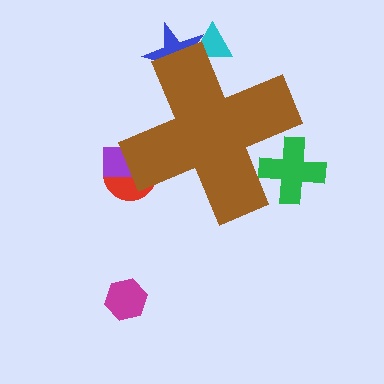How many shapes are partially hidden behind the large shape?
5 shapes are partially hidden.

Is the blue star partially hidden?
Yes, the blue star is partially hidden behind the brown cross.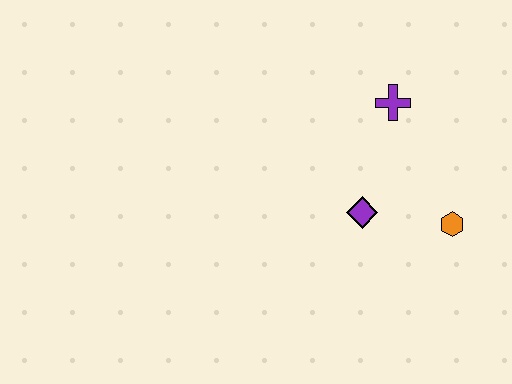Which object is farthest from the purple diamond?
The purple cross is farthest from the purple diamond.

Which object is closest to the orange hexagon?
The purple diamond is closest to the orange hexagon.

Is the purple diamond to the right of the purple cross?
No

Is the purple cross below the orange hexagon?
No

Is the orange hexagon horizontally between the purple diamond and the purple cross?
No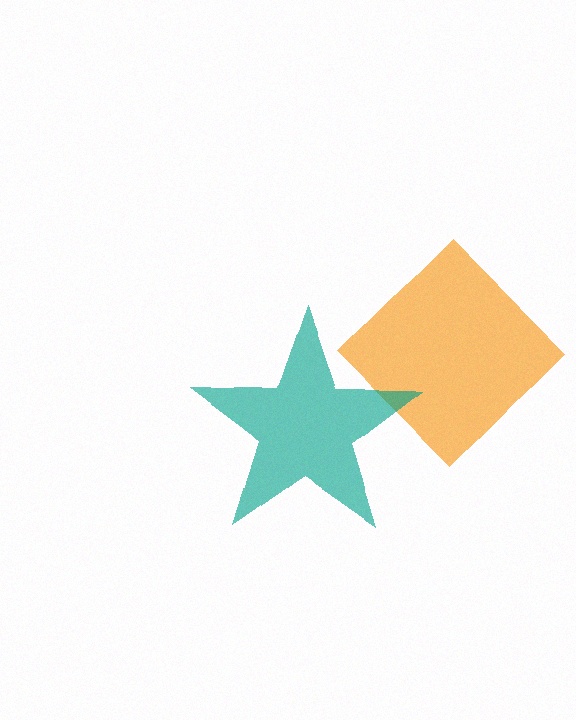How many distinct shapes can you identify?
There are 2 distinct shapes: an orange diamond, a teal star.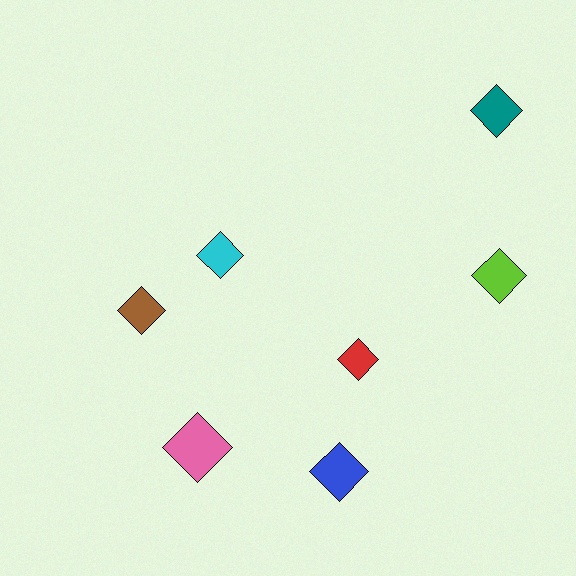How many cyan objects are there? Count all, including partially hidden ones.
There is 1 cyan object.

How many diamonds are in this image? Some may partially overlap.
There are 7 diamonds.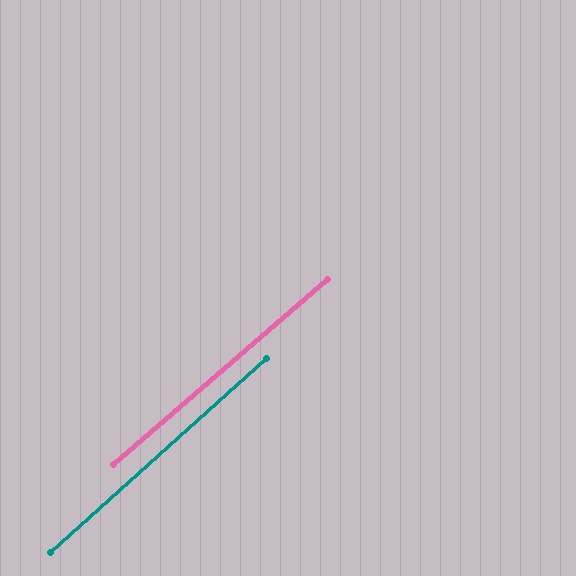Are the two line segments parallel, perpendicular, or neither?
Parallel — their directions differ by only 1.1°.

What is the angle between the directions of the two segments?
Approximately 1 degree.